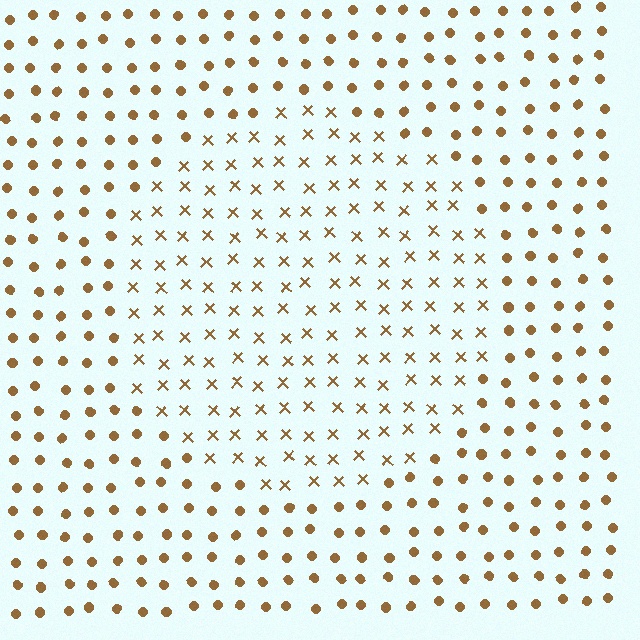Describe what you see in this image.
The image is filled with small brown elements arranged in a uniform grid. A circle-shaped region contains X marks, while the surrounding area contains circles. The boundary is defined purely by the change in element shape.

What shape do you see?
I see a circle.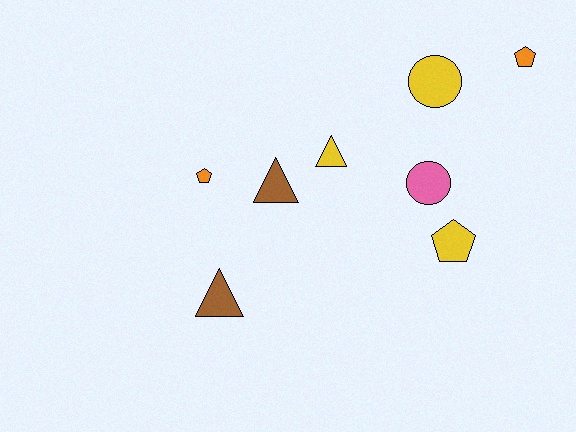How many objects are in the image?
There are 8 objects.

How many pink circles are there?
There is 1 pink circle.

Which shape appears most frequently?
Pentagon, with 3 objects.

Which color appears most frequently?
Yellow, with 3 objects.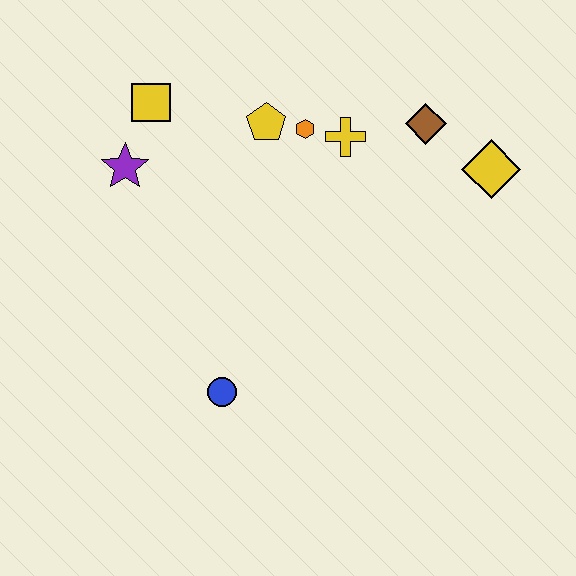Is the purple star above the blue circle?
Yes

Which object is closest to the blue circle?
The purple star is closest to the blue circle.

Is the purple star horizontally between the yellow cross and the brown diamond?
No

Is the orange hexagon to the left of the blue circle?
No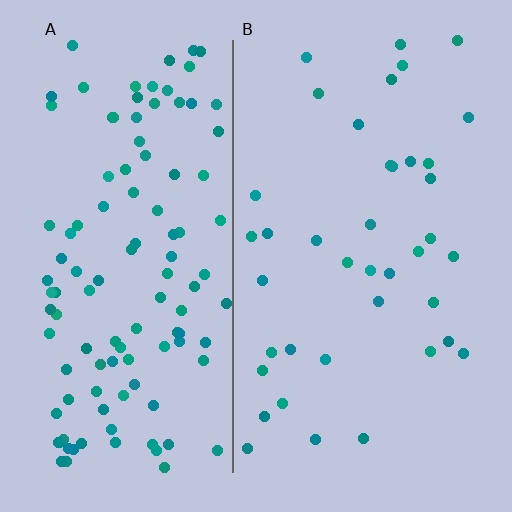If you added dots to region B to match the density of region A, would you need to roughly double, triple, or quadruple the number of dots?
Approximately triple.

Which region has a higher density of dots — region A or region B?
A (the left).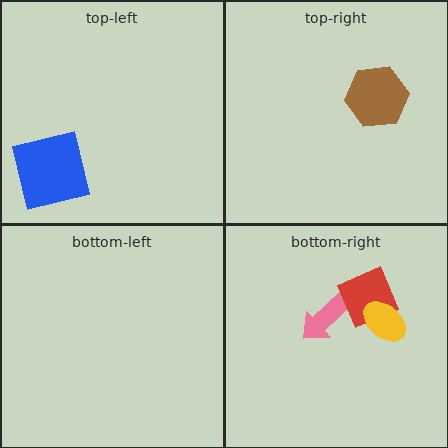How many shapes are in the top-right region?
1.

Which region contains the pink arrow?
The bottom-right region.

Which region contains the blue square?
The top-left region.